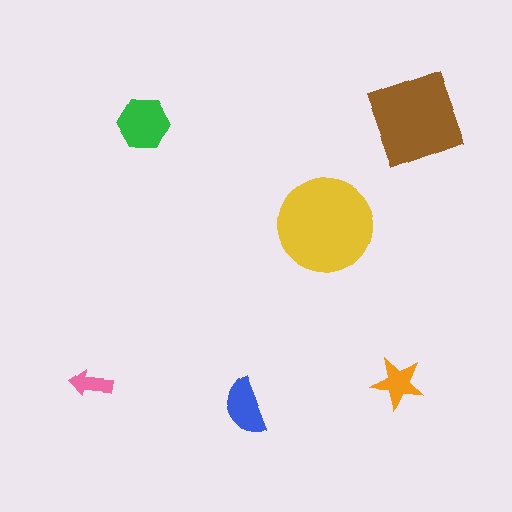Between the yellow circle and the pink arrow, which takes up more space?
The yellow circle.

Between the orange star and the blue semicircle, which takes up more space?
The blue semicircle.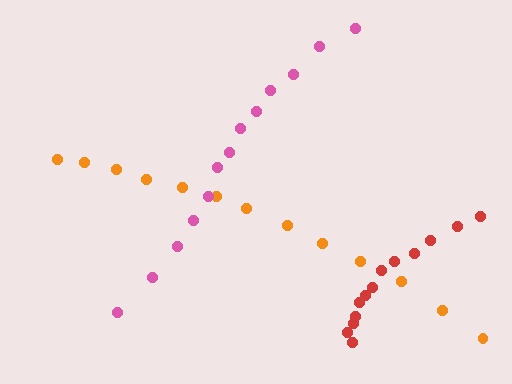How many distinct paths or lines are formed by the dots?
There are 3 distinct paths.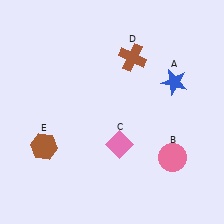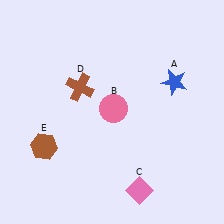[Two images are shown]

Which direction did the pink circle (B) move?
The pink circle (B) moved left.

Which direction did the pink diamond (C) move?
The pink diamond (C) moved down.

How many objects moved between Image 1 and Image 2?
3 objects moved between the two images.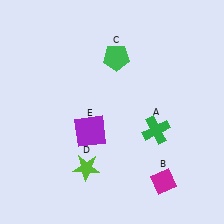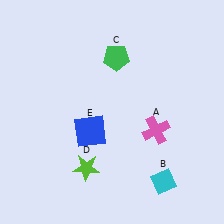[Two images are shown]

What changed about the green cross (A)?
In Image 1, A is green. In Image 2, it changed to pink.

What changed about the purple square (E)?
In Image 1, E is purple. In Image 2, it changed to blue.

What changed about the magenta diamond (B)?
In Image 1, B is magenta. In Image 2, it changed to cyan.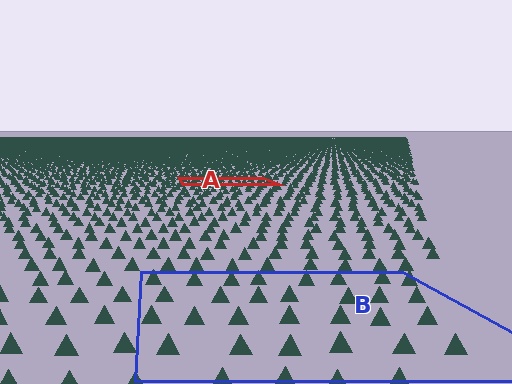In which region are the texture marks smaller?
The texture marks are smaller in region A, because it is farther away.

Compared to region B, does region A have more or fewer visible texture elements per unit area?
Region A has more texture elements per unit area — they are packed more densely because it is farther away.